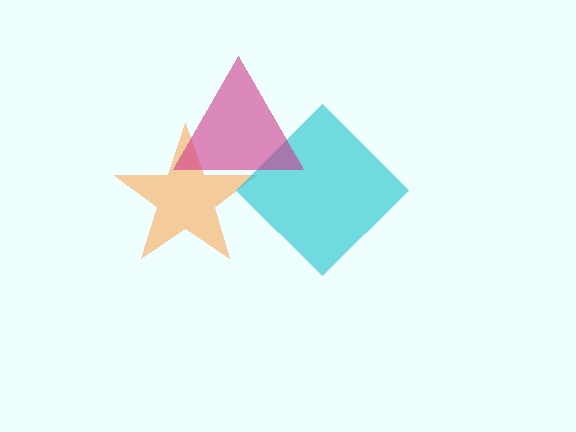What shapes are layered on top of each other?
The layered shapes are: an orange star, a cyan diamond, a magenta triangle.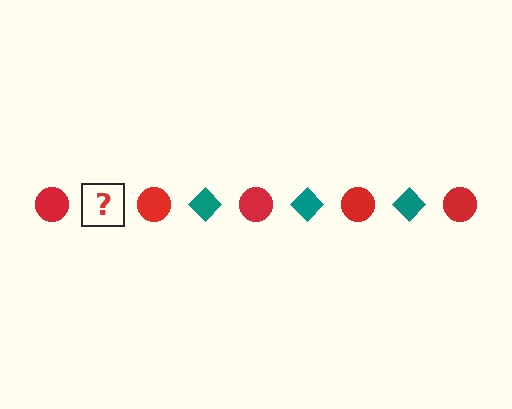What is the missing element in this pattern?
The missing element is a teal diamond.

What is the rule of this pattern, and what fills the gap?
The rule is that the pattern alternates between red circle and teal diamond. The gap should be filled with a teal diamond.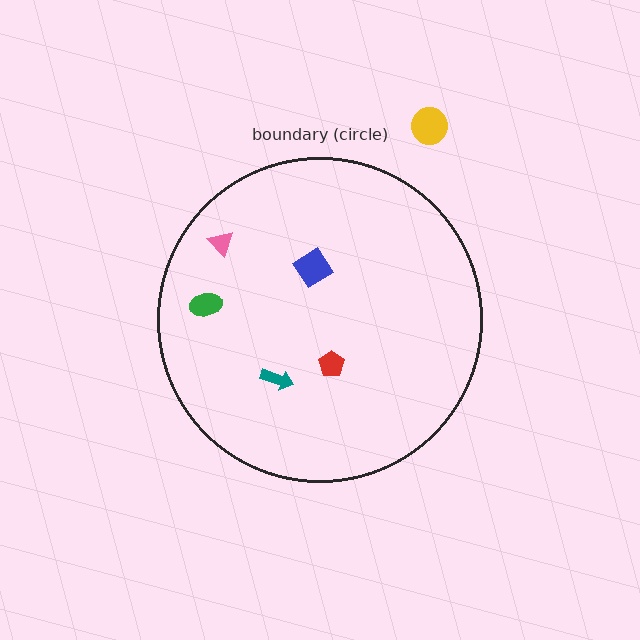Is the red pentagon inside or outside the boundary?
Inside.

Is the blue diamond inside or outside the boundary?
Inside.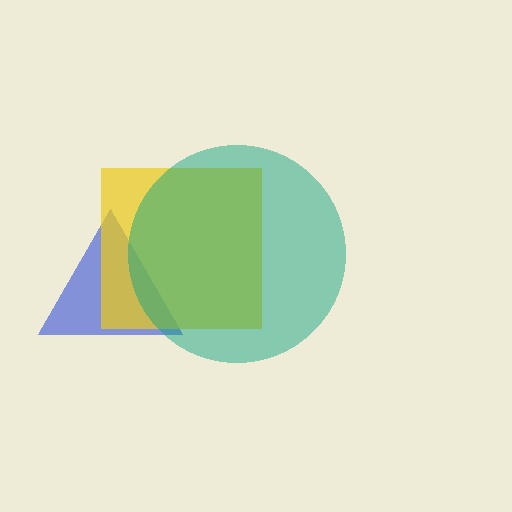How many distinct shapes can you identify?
There are 3 distinct shapes: a blue triangle, a yellow square, a teal circle.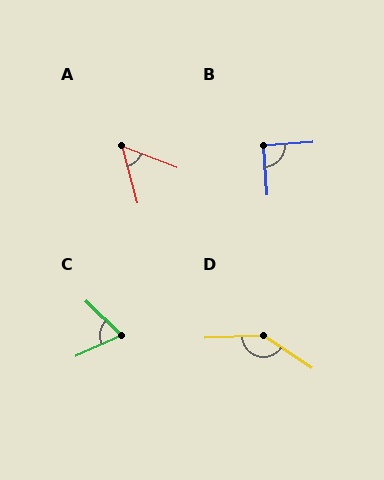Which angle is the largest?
D, at approximately 143 degrees.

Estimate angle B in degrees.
Approximately 90 degrees.